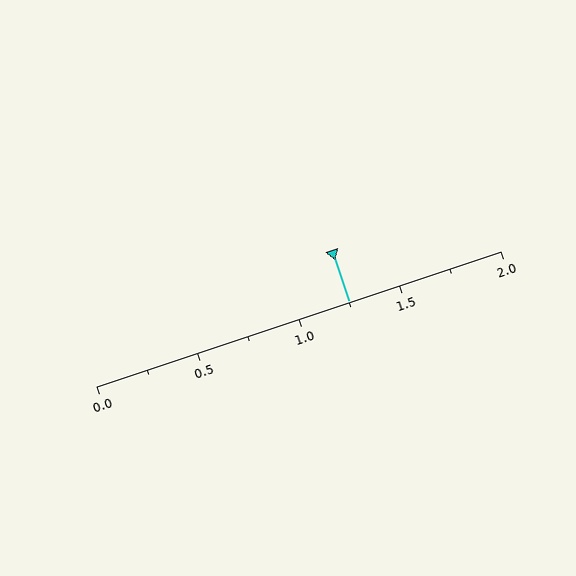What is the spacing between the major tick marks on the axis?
The major ticks are spaced 0.5 apart.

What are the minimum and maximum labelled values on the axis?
The axis runs from 0.0 to 2.0.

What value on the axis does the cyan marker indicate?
The marker indicates approximately 1.25.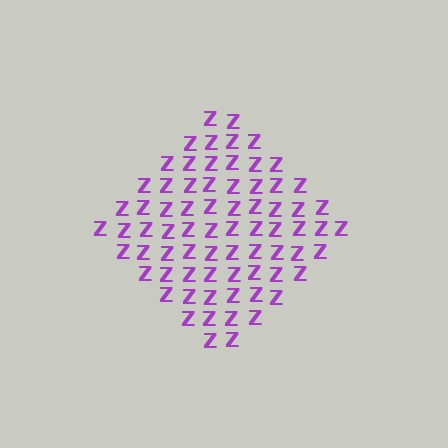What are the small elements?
The small elements are letter Z's.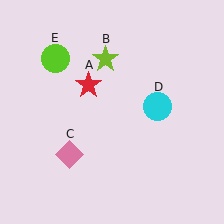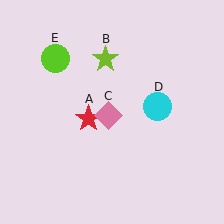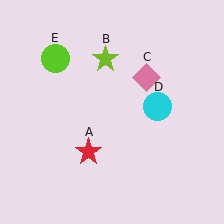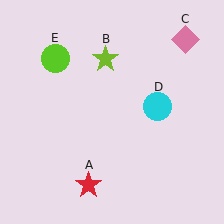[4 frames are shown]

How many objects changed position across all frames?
2 objects changed position: red star (object A), pink diamond (object C).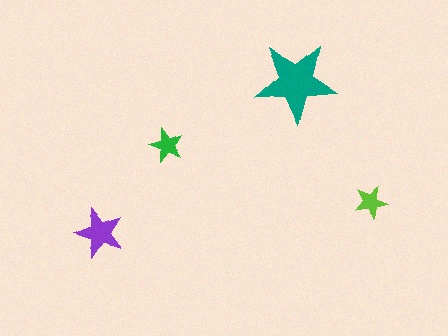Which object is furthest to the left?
The purple star is leftmost.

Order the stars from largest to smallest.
the teal one, the purple one, the green one, the lime one.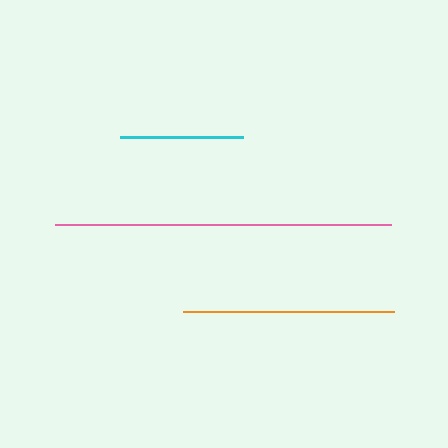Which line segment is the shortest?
The cyan line is the shortest at approximately 123 pixels.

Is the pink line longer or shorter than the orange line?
The pink line is longer than the orange line.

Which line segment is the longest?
The pink line is the longest at approximately 336 pixels.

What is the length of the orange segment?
The orange segment is approximately 211 pixels long.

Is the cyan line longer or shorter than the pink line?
The pink line is longer than the cyan line.